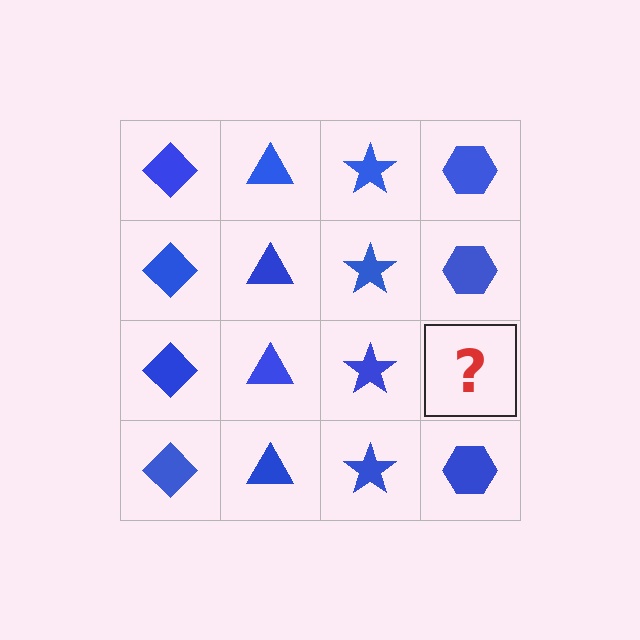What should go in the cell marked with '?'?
The missing cell should contain a blue hexagon.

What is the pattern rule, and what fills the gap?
The rule is that each column has a consistent shape. The gap should be filled with a blue hexagon.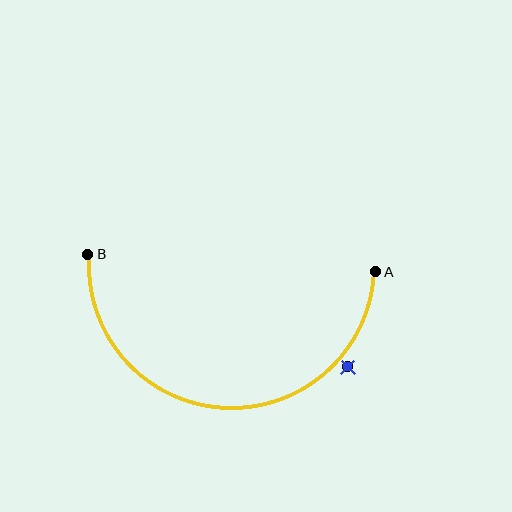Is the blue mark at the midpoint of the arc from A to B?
No — the blue mark does not lie on the arc at all. It sits slightly outside the curve.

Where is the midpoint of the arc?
The arc midpoint is the point on the curve farthest from the straight line joining A and B. It sits below that line.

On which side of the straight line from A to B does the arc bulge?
The arc bulges below the straight line connecting A and B.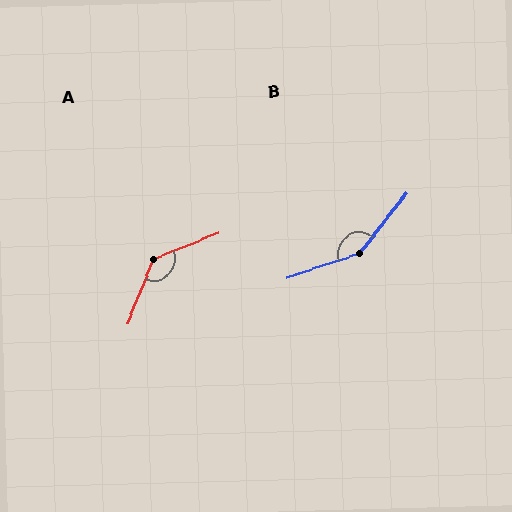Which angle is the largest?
B, at approximately 147 degrees.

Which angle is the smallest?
A, at approximately 133 degrees.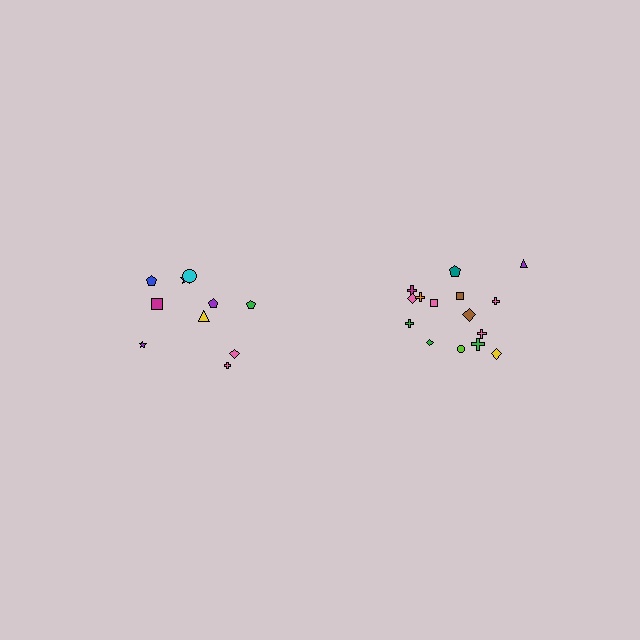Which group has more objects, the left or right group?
The right group.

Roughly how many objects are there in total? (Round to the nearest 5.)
Roughly 25 objects in total.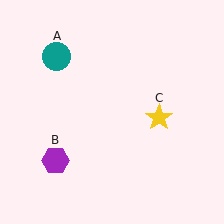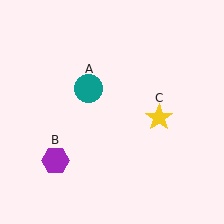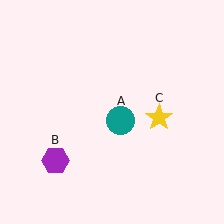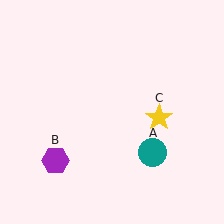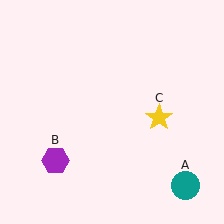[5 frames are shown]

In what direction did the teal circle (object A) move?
The teal circle (object A) moved down and to the right.